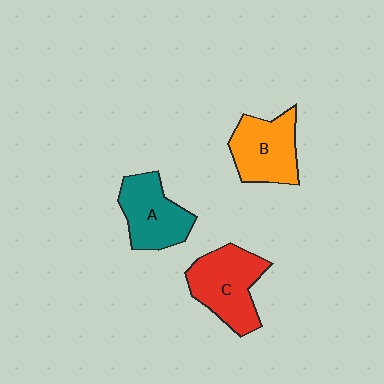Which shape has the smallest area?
Shape A (teal).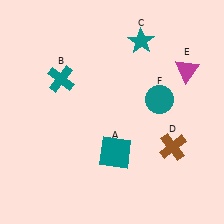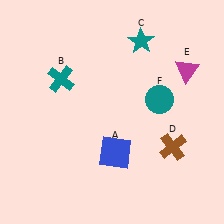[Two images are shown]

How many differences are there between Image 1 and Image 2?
There is 1 difference between the two images.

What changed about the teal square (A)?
In Image 1, A is teal. In Image 2, it changed to blue.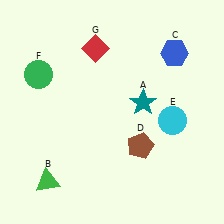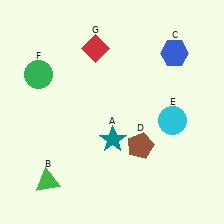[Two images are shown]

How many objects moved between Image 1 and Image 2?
1 object moved between the two images.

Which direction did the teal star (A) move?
The teal star (A) moved down.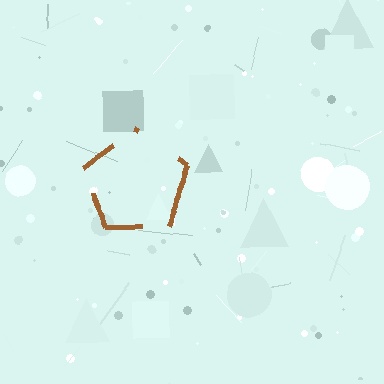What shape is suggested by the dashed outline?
The dashed outline suggests a pentagon.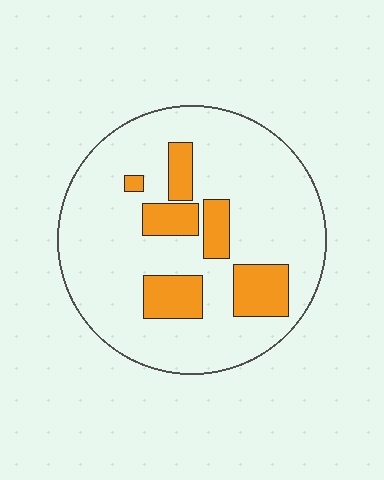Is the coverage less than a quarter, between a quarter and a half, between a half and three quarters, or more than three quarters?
Less than a quarter.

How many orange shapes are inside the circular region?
6.